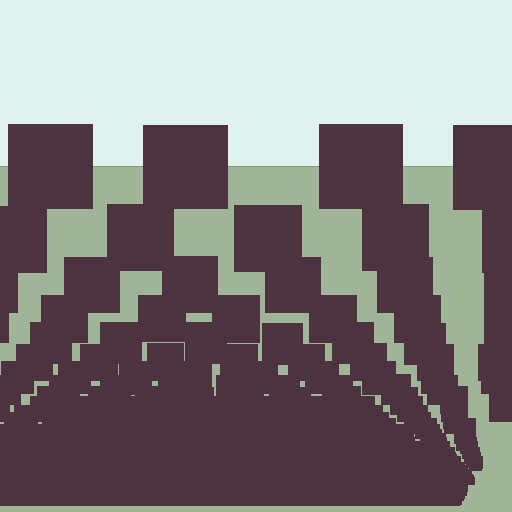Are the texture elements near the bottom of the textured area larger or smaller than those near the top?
Smaller. The gradient is inverted — elements near the bottom are smaller and denser.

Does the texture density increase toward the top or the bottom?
Density increases toward the bottom.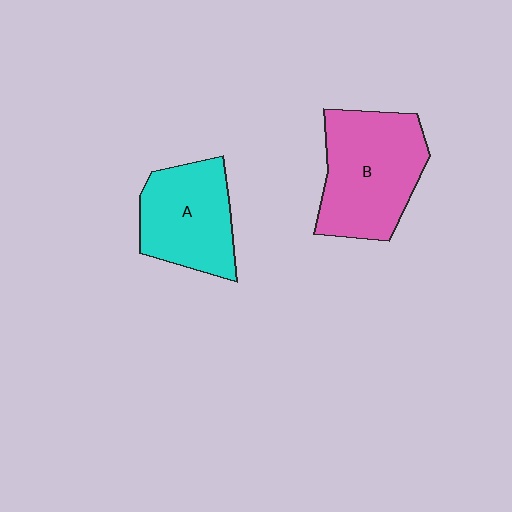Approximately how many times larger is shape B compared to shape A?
Approximately 1.3 times.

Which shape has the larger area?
Shape B (pink).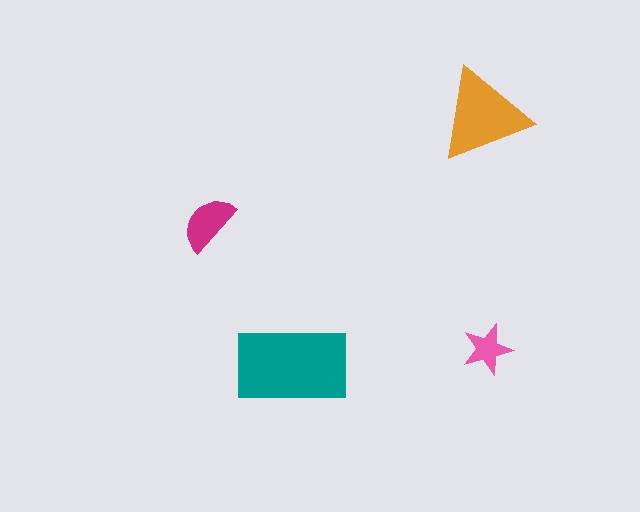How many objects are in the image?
There are 4 objects in the image.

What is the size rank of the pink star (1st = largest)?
4th.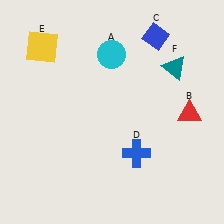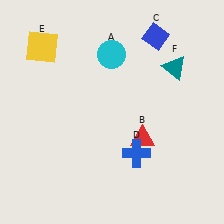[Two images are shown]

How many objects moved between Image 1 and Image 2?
1 object moved between the two images.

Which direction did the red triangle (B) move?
The red triangle (B) moved left.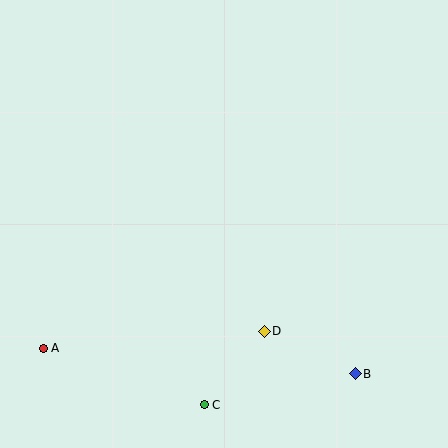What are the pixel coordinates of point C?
Point C is at (204, 405).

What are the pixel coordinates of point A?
Point A is at (43, 348).